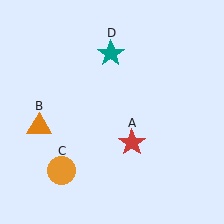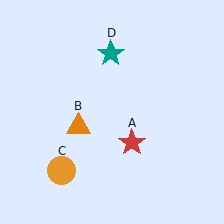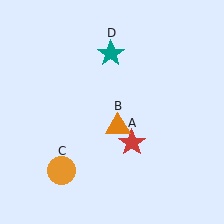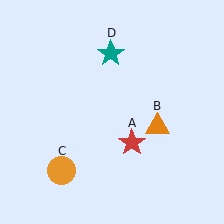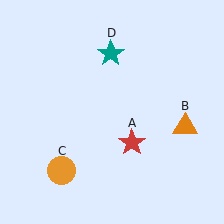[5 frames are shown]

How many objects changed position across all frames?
1 object changed position: orange triangle (object B).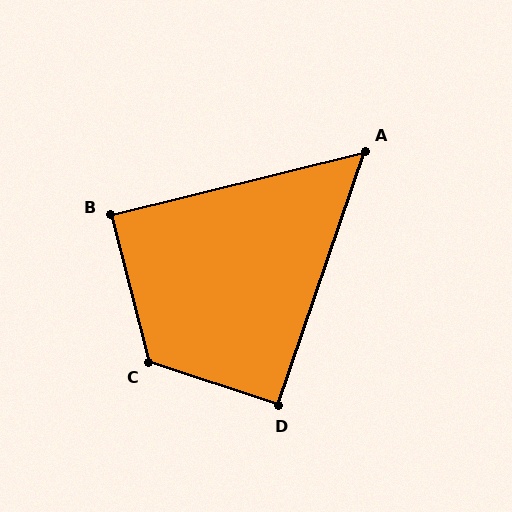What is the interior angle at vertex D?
Approximately 90 degrees (approximately right).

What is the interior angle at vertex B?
Approximately 90 degrees (approximately right).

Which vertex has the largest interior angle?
C, at approximately 123 degrees.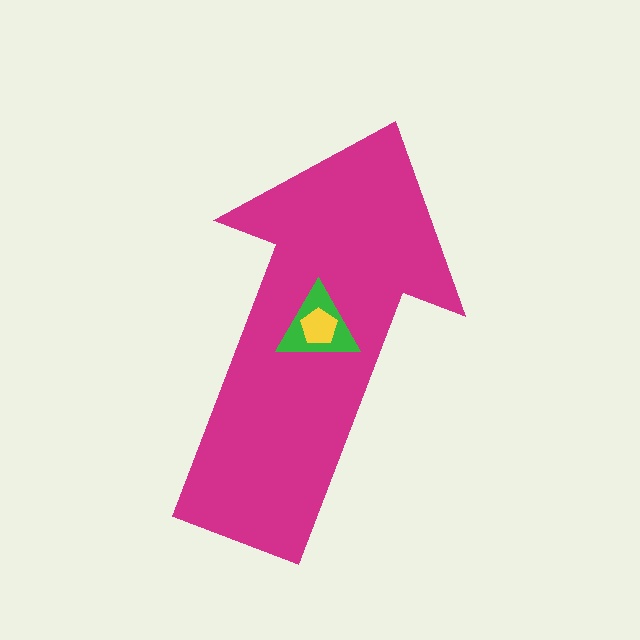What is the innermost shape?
The yellow pentagon.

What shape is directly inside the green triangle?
The yellow pentagon.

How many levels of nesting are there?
3.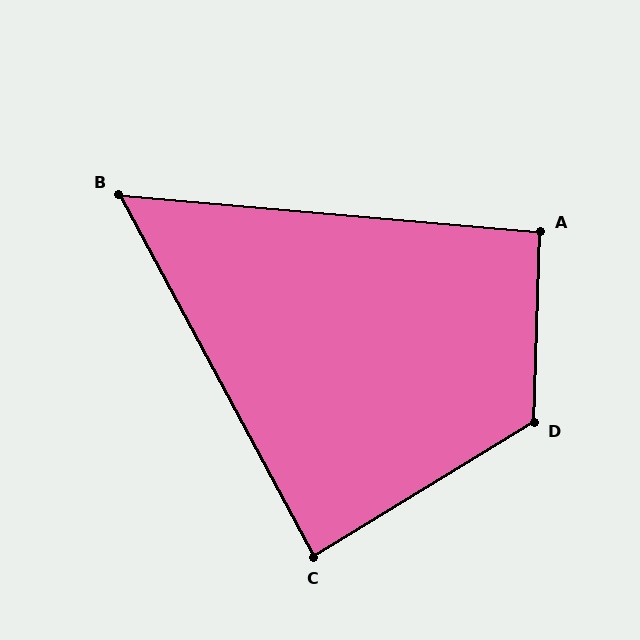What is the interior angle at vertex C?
Approximately 87 degrees (approximately right).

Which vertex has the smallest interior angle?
B, at approximately 57 degrees.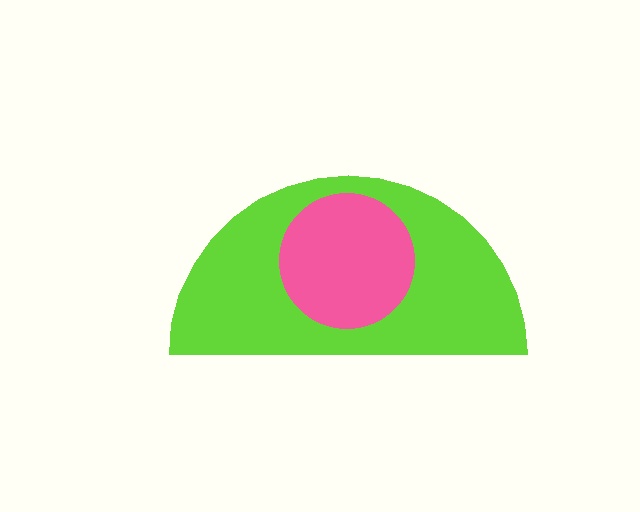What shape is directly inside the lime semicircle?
The pink circle.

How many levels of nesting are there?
2.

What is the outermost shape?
The lime semicircle.